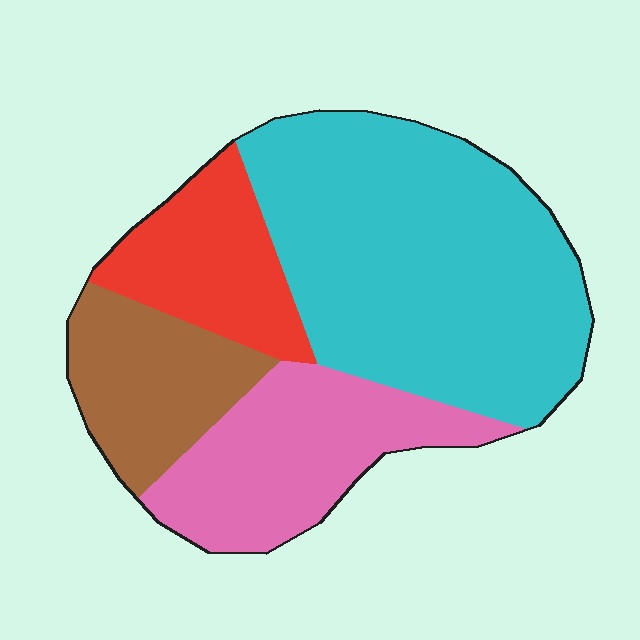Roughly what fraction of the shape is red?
Red takes up about one sixth (1/6) of the shape.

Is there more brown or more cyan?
Cyan.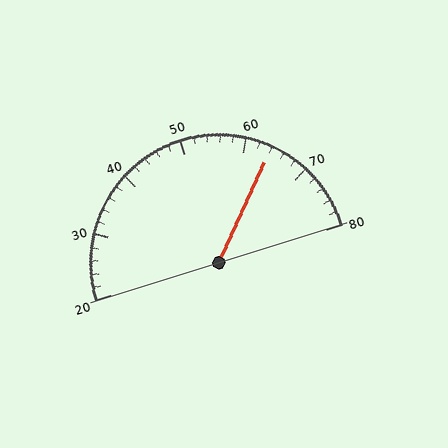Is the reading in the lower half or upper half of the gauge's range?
The reading is in the upper half of the range (20 to 80).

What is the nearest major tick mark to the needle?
The nearest major tick mark is 60.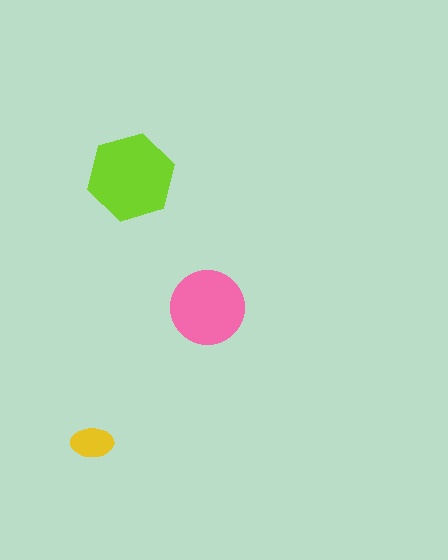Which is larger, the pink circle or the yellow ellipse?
The pink circle.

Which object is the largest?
The lime hexagon.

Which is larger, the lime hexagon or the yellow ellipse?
The lime hexagon.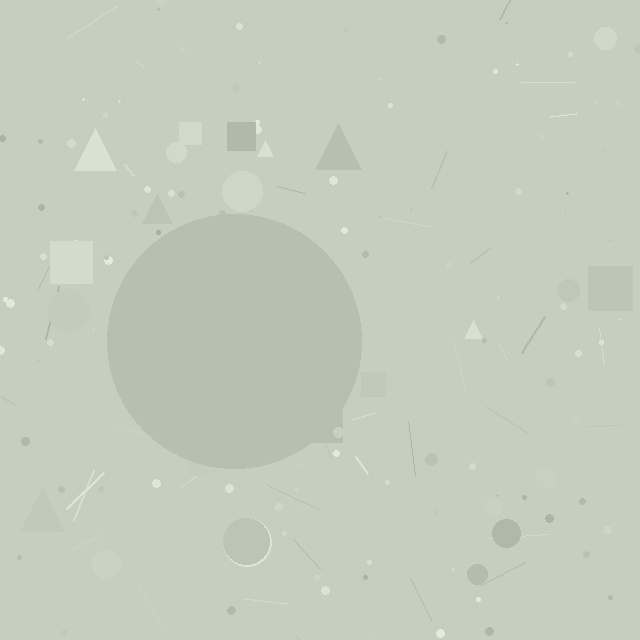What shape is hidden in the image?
A circle is hidden in the image.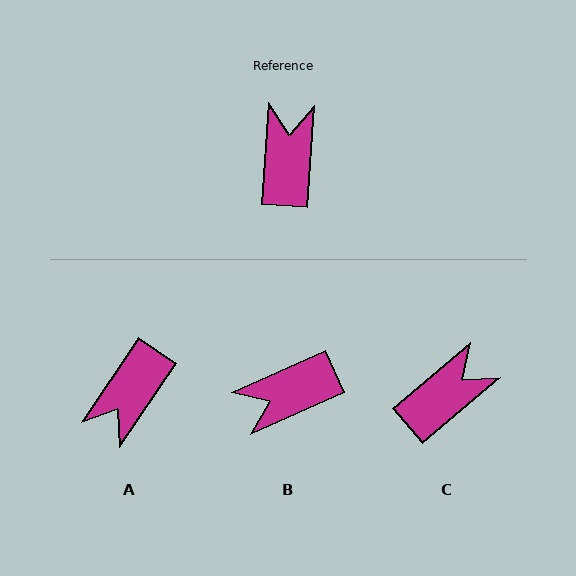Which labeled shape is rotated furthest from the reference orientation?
A, about 149 degrees away.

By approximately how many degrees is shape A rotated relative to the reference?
Approximately 149 degrees counter-clockwise.